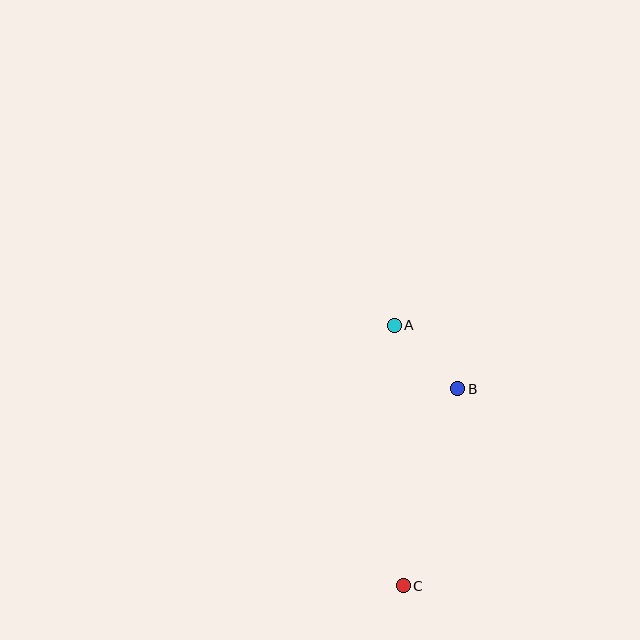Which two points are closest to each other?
Points A and B are closest to each other.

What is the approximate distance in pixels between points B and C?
The distance between B and C is approximately 204 pixels.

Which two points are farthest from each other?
Points A and C are farthest from each other.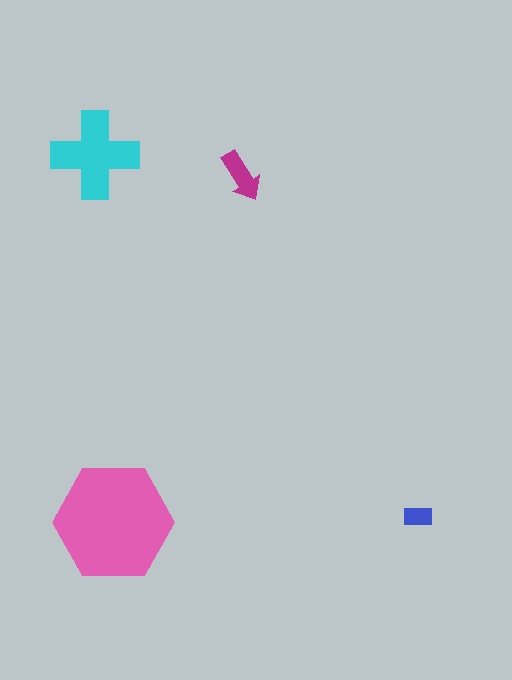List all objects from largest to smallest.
The pink hexagon, the cyan cross, the magenta arrow, the blue rectangle.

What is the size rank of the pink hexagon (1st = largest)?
1st.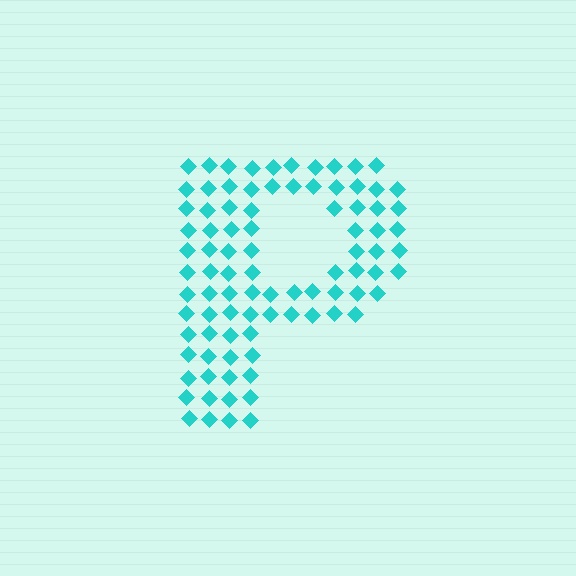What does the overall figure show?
The overall figure shows the letter P.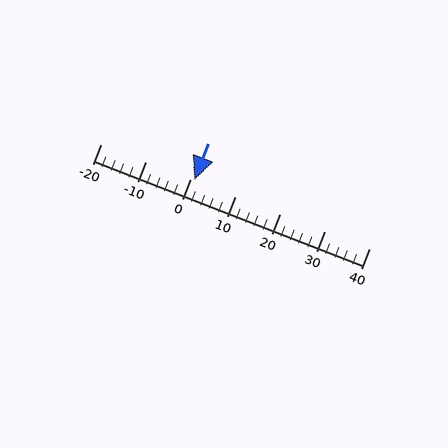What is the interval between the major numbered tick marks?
The major tick marks are spaced 10 units apart.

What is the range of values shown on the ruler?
The ruler shows values from -20 to 40.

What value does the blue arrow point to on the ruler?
The blue arrow points to approximately 1.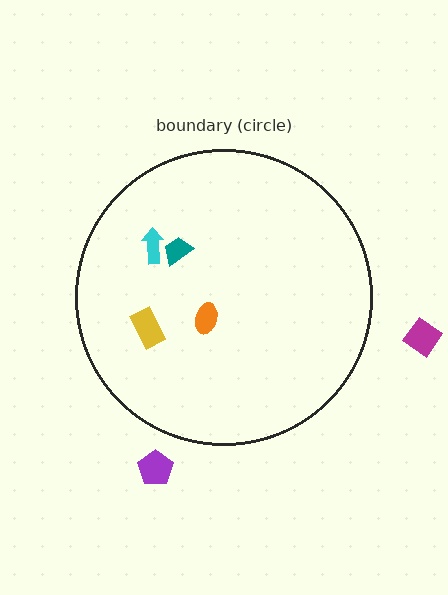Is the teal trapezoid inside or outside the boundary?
Inside.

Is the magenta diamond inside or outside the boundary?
Outside.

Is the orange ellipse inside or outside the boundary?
Inside.